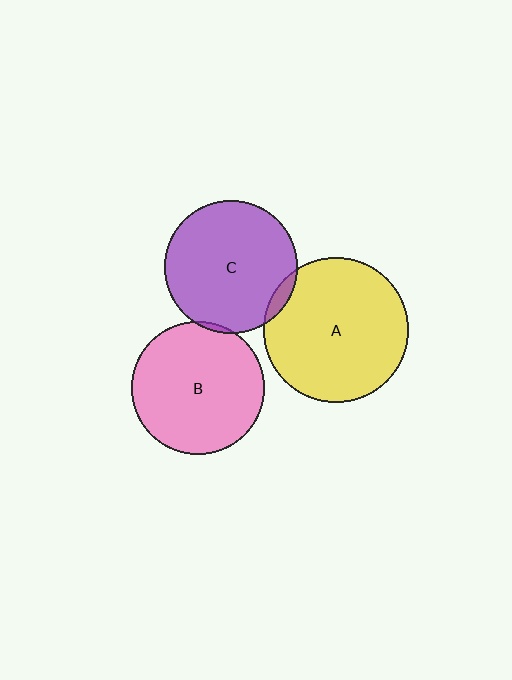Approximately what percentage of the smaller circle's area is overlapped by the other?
Approximately 5%.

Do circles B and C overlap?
Yes.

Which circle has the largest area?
Circle A (yellow).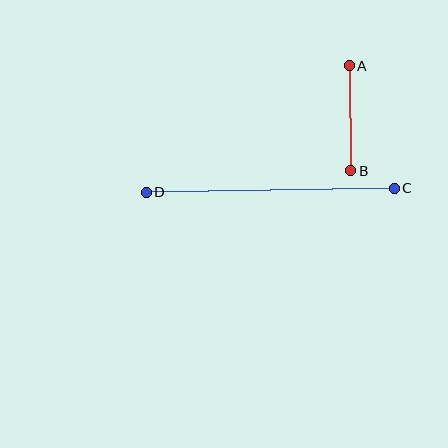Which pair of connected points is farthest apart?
Points C and D are farthest apart.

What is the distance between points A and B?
The distance is approximately 105 pixels.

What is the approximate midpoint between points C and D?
The midpoint is at approximately (270, 190) pixels.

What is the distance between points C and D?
The distance is approximately 248 pixels.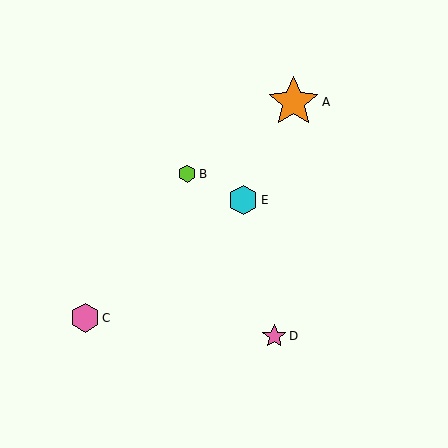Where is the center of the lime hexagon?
The center of the lime hexagon is at (187, 174).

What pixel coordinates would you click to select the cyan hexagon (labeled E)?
Click at (243, 200) to select the cyan hexagon E.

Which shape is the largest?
The orange star (labeled A) is the largest.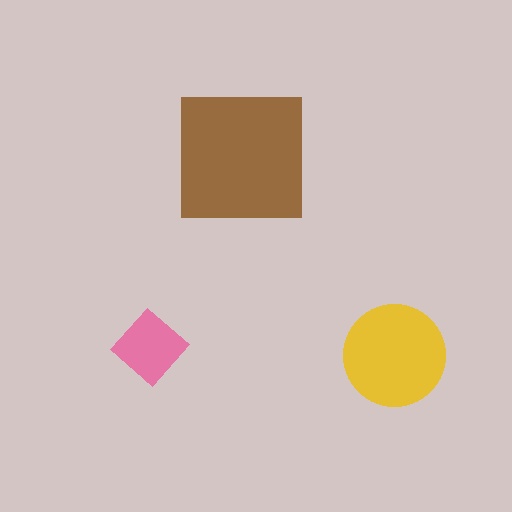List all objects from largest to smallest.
The brown square, the yellow circle, the pink diamond.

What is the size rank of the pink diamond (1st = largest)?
3rd.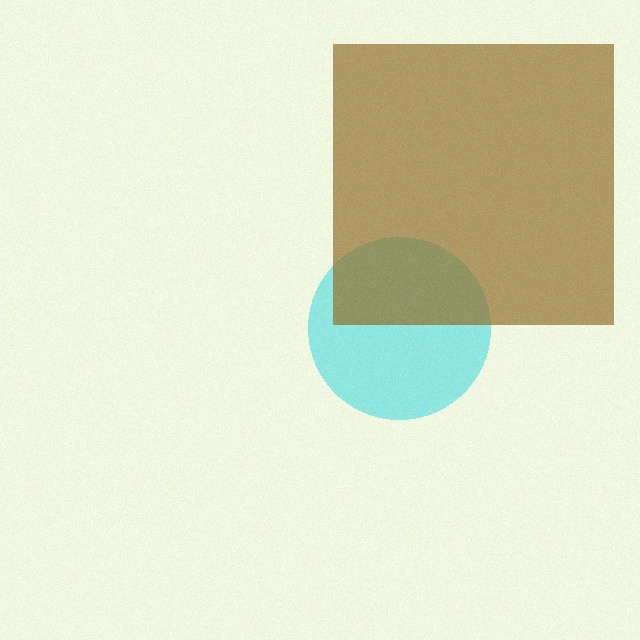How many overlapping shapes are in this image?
There are 2 overlapping shapes in the image.